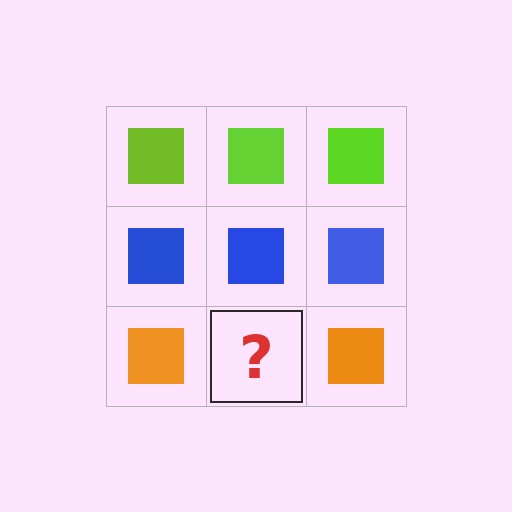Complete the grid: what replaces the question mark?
The question mark should be replaced with an orange square.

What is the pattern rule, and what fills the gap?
The rule is that each row has a consistent color. The gap should be filled with an orange square.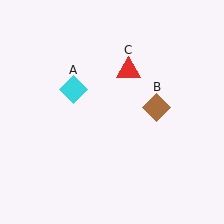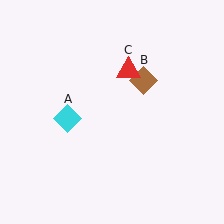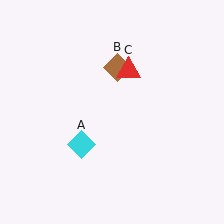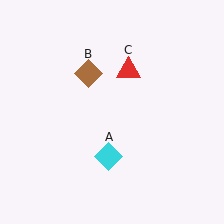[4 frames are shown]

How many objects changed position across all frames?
2 objects changed position: cyan diamond (object A), brown diamond (object B).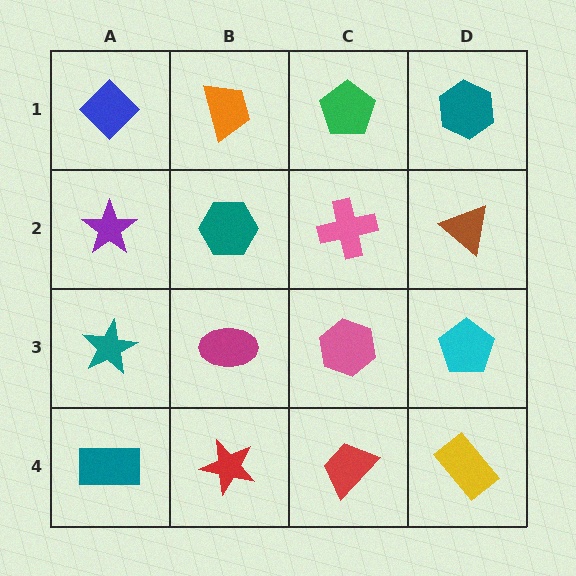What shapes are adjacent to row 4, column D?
A cyan pentagon (row 3, column D), a red trapezoid (row 4, column C).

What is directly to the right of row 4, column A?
A red star.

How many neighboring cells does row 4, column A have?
2.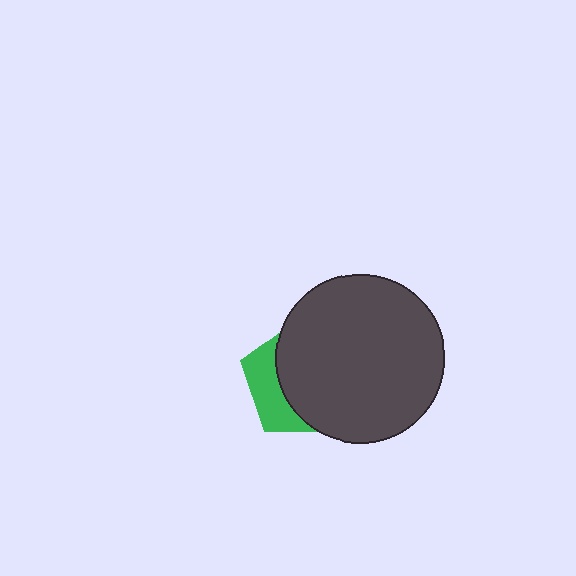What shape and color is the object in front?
The object in front is a dark gray circle.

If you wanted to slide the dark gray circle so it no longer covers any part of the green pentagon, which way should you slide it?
Slide it right — that is the most direct way to separate the two shapes.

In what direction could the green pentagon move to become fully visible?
The green pentagon could move left. That would shift it out from behind the dark gray circle entirely.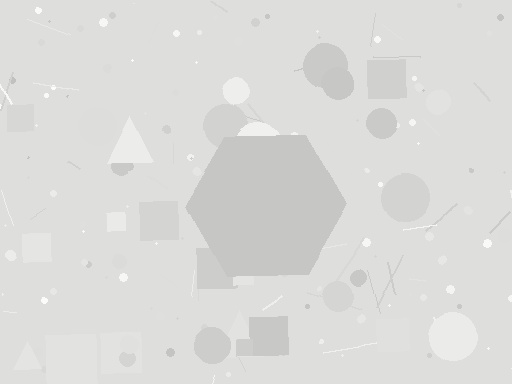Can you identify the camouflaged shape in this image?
The camouflaged shape is a hexagon.